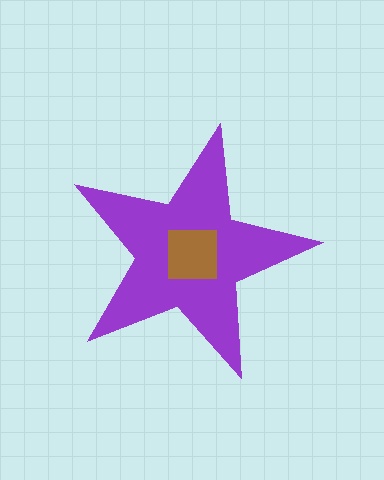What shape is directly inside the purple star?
The brown square.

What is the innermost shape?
The brown square.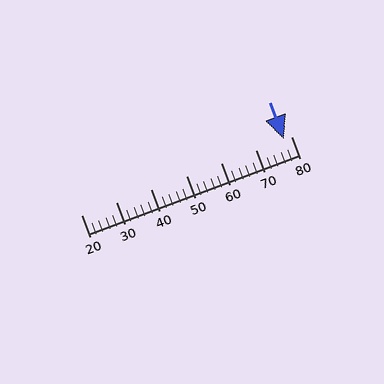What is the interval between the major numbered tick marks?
The major tick marks are spaced 10 units apart.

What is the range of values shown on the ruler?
The ruler shows values from 20 to 80.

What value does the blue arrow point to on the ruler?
The blue arrow points to approximately 78.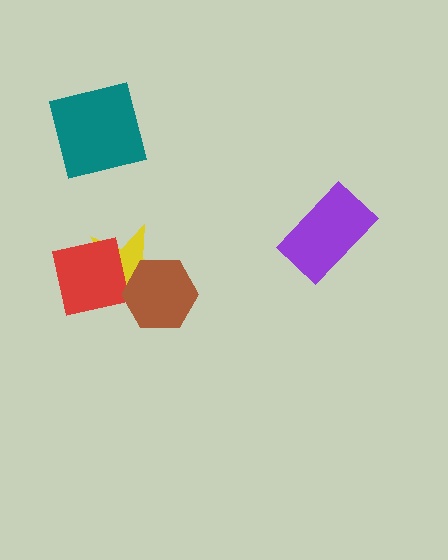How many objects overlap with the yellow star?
2 objects overlap with the yellow star.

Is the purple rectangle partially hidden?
No, no other shape covers it.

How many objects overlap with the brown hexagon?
2 objects overlap with the brown hexagon.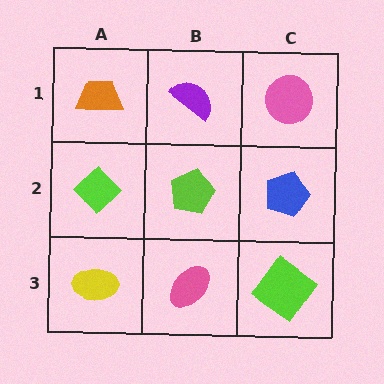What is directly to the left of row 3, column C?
A pink ellipse.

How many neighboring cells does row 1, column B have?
3.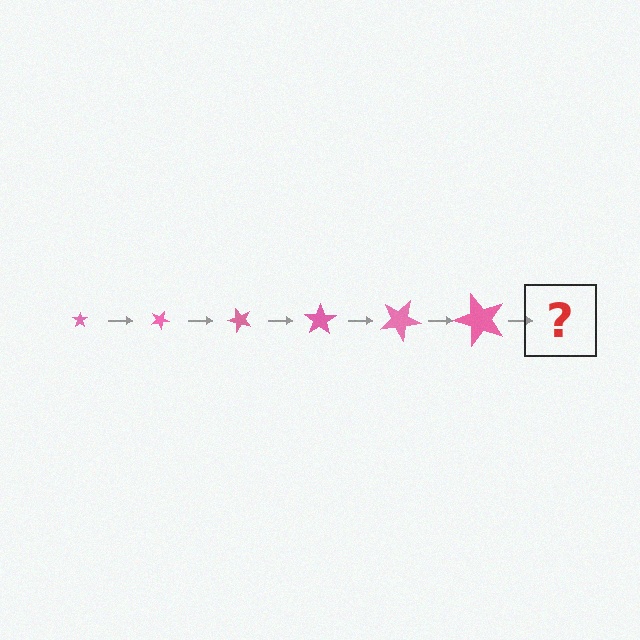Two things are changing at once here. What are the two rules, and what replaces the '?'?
The two rules are that the star grows larger each step and it rotates 25 degrees each step. The '?' should be a star, larger than the previous one and rotated 150 degrees from the start.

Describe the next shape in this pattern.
It should be a star, larger than the previous one and rotated 150 degrees from the start.